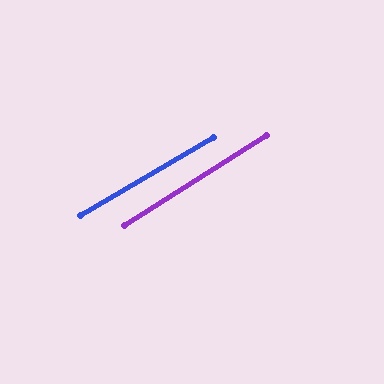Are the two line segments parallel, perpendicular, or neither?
Parallel — their directions differ by only 1.8°.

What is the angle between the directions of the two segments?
Approximately 2 degrees.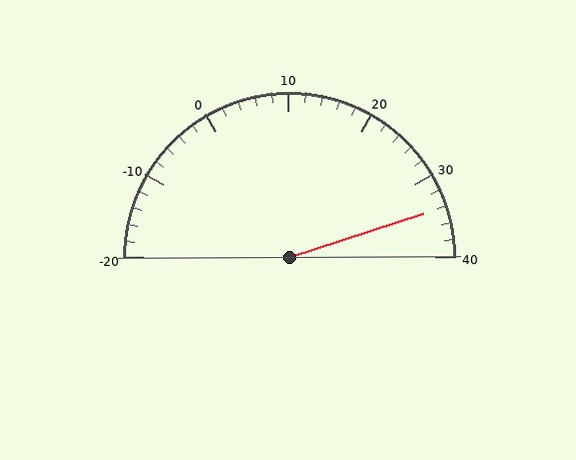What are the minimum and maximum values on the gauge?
The gauge ranges from -20 to 40.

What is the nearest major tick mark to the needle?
The nearest major tick mark is 30.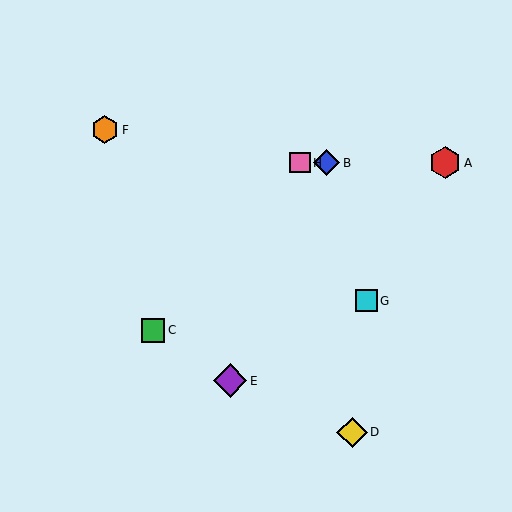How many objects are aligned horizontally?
3 objects (A, B, H) are aligned horizontally.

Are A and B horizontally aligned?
Yes, both are at y≈163.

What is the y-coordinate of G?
Object G is at y≈301.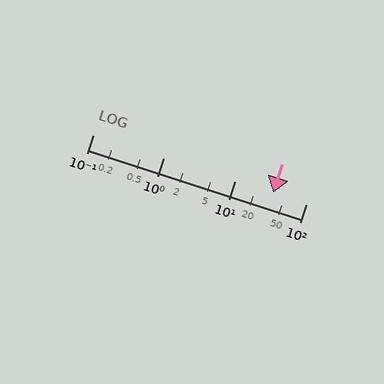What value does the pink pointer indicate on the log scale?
The pointer indicates approximately 35.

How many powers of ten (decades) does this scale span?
The scale spans 3 decades, from 0.1 to 100.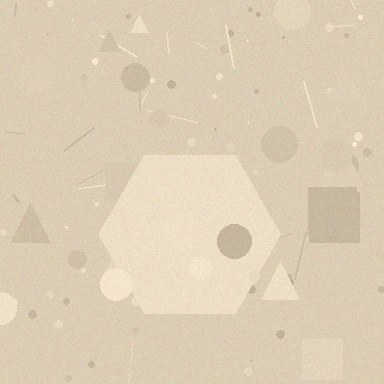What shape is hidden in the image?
A hexagon is hidden in the image.